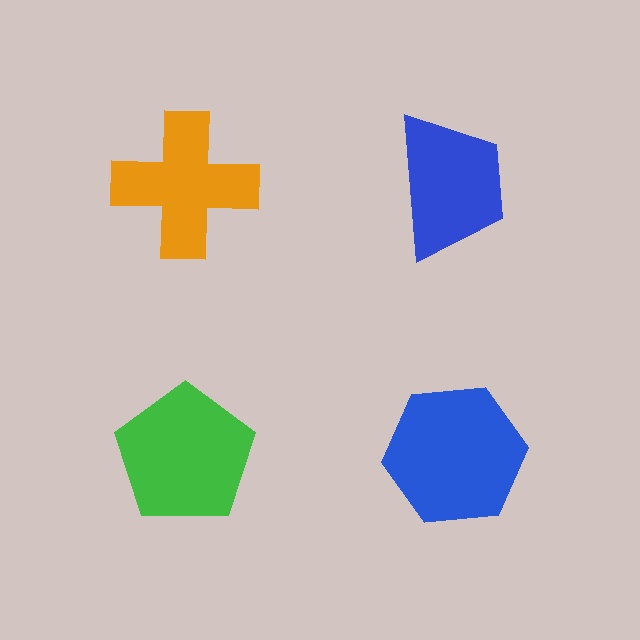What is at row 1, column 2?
A blue trapezoid.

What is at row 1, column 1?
An orange cross.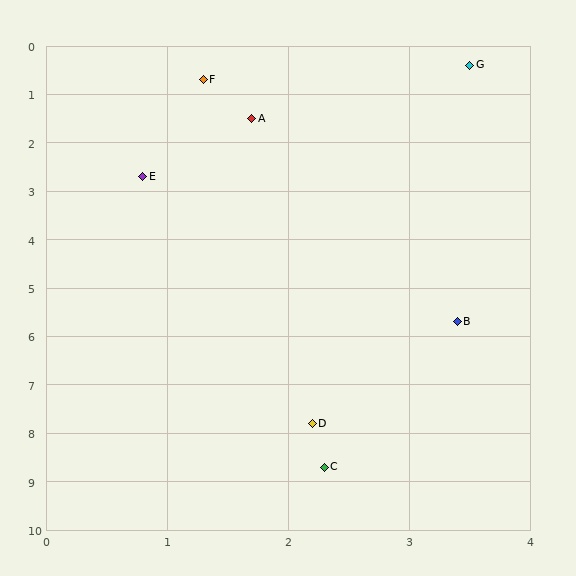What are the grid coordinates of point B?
Point B is at approximately (3.4, 5.7).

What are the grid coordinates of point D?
Point D is at approximately (2.2, 7.8).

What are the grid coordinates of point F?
Point F is at approximately (1.3, 0.7).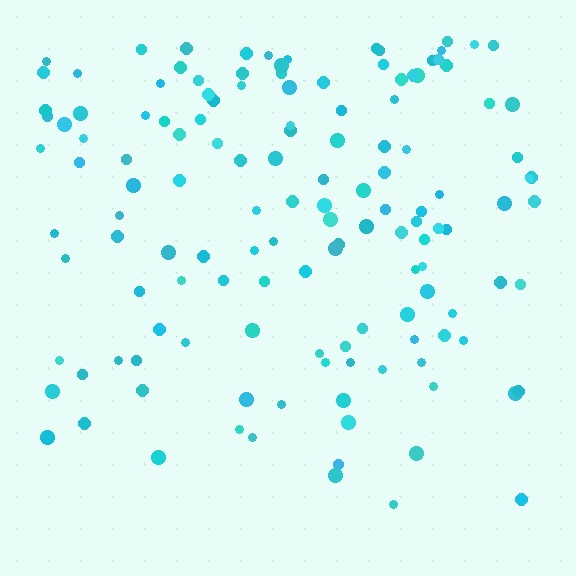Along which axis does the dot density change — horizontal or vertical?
Vertical.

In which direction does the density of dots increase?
From bottom to top, with the top side densest.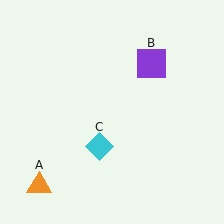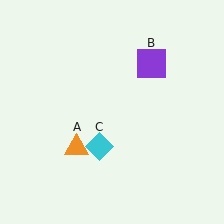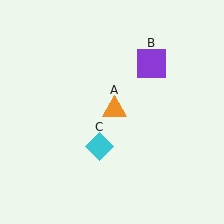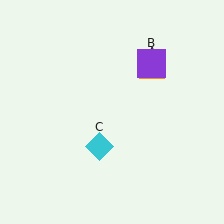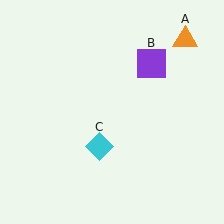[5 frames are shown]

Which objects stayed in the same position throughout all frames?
Purple square (object B) and cyan diamond (object C) remained stationary.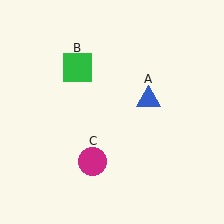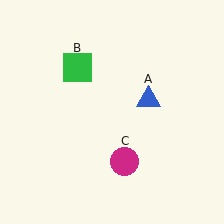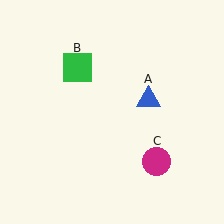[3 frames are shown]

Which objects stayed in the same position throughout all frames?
Blue triangle (object A) and green square (object B) remained stationary.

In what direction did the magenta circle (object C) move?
The magenta circle (object C) moved right.